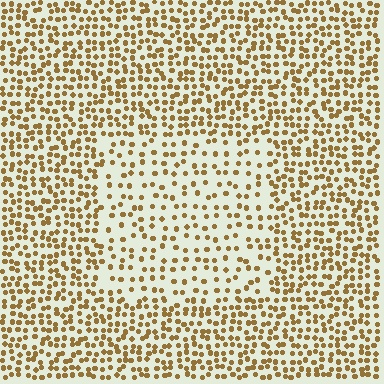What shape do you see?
I see a rectangle.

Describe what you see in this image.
The image contains small brown elements arranged at two different densities. A rectangle-shaped region is visible where the elements are less densely packed than the surrounding area.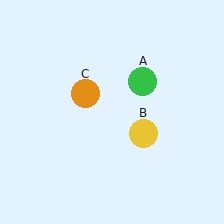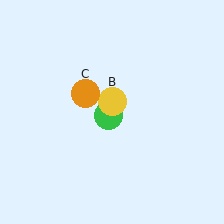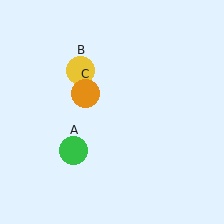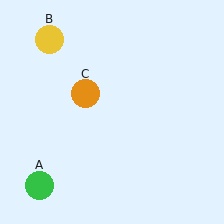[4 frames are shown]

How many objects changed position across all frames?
2 objects changed position: green circle (object A), yellow circle (object B).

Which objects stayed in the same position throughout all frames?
Orange circle (object C) remained stationary.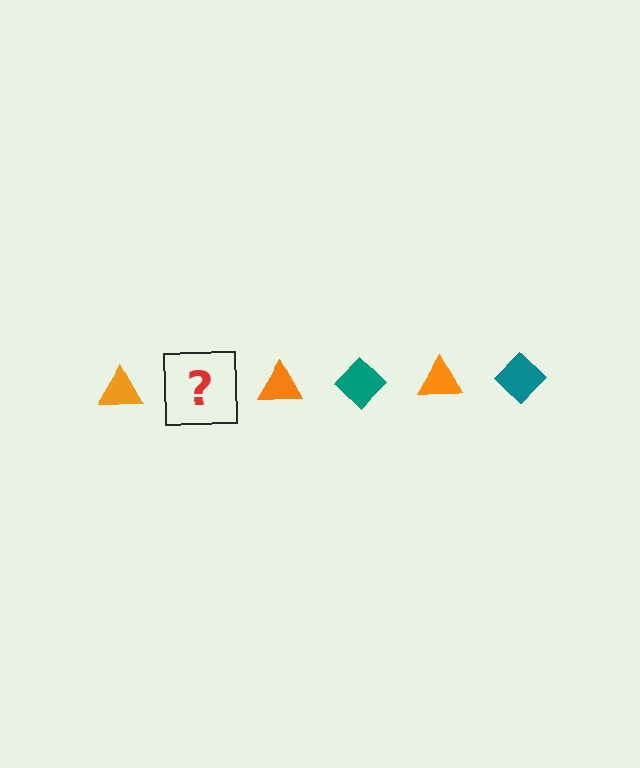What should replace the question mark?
The question mark should be replaced with a teal diamond.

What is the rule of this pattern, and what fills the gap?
The rule is that the pattern alternates between orange triangle and teal diamond. The gap should be filled with a teal diamond.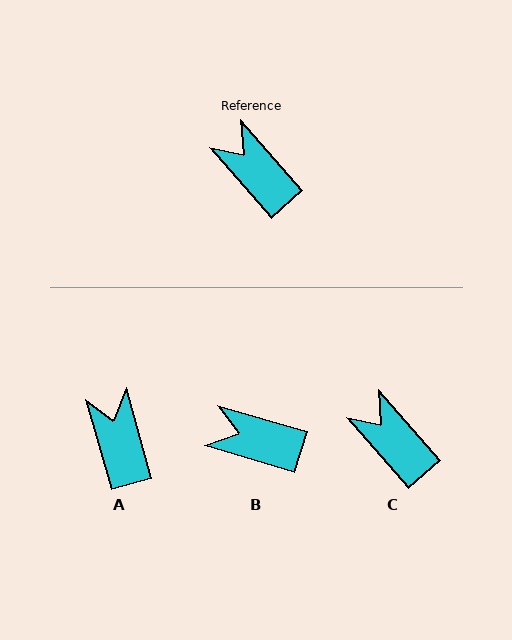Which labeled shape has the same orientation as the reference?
C.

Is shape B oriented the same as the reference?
No, it is off by about 32 degrees.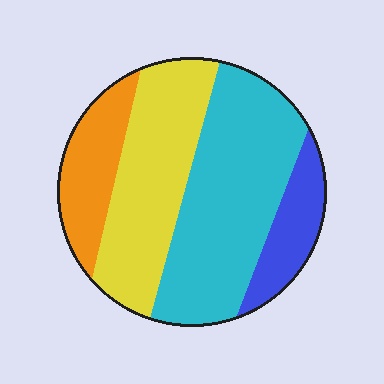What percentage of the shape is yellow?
Yellow covers roughly 30% of the shape.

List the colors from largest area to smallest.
From largest to smallest: cyan, yellow, orange, blue.